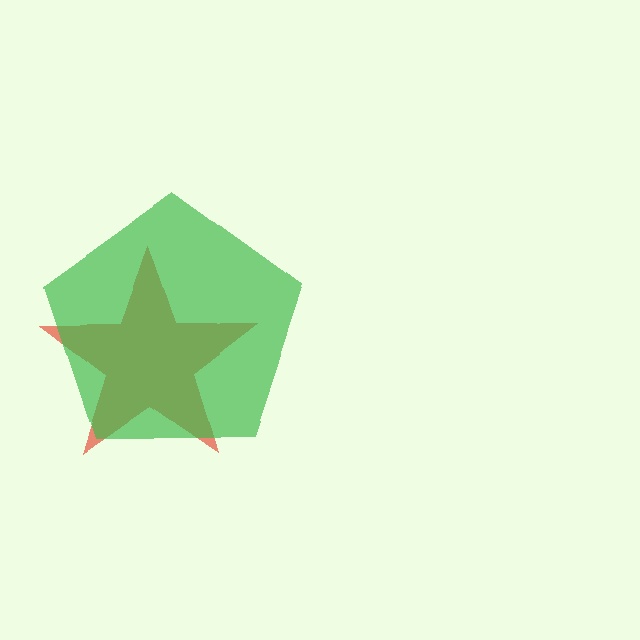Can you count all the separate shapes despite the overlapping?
Yes, there are 2 separate shapes.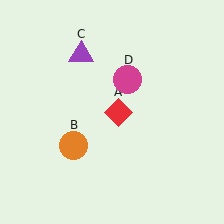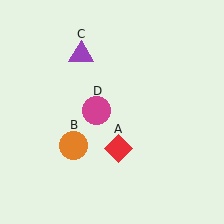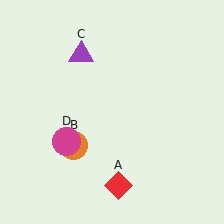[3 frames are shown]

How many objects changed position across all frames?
2 objects changed position: red diamond (object A), magenta circle (object D).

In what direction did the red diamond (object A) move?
The red diamond (object A) moved down.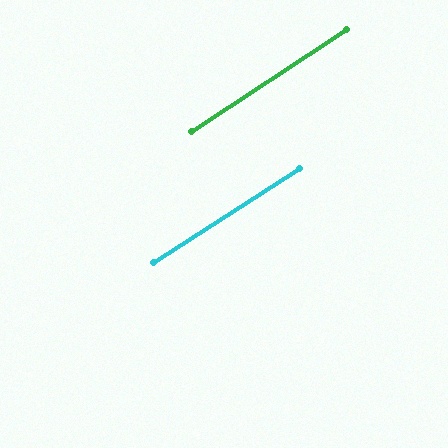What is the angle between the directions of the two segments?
Approximately 1 degree.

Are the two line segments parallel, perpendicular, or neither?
Parallel — their directions differ by only 0.6°.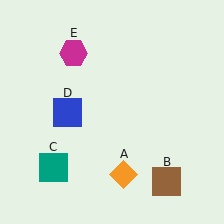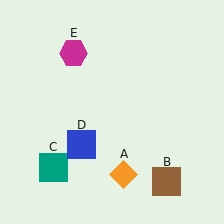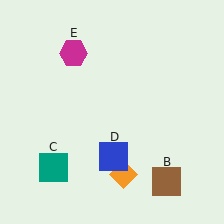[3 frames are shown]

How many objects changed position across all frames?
1 object changed position: blue square (object D).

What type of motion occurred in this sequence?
The blue square (object D) rotated counterclockwise around the center of the scene.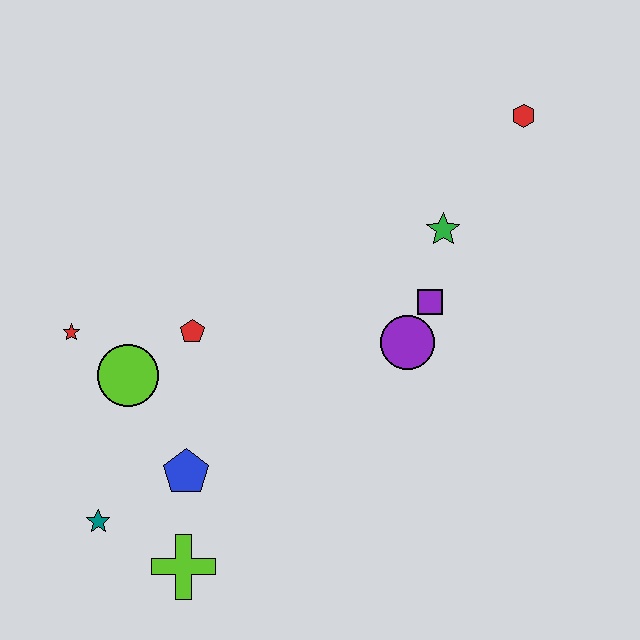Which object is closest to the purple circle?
The purple square is closest to the purple circle.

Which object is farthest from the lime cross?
The red hexagon is farthest from the lime cross.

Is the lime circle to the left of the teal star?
No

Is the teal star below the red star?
Yes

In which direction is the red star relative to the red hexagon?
The red star is to the left of the red hexagon.